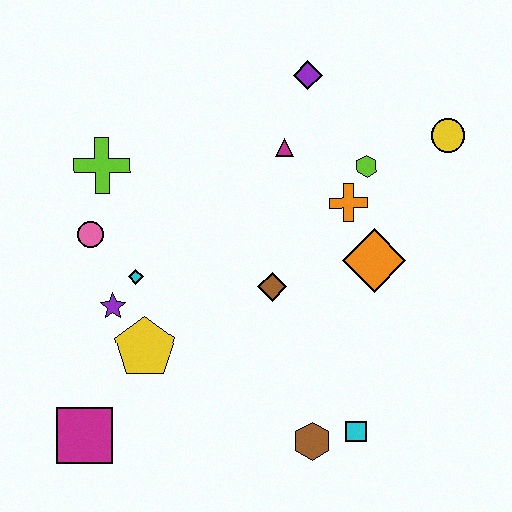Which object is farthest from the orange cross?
The magenta square is farthest from the orange cross.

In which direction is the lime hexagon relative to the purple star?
The lime hexagon is to the right of the purple star.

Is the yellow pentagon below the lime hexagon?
Yes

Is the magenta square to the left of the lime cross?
Yes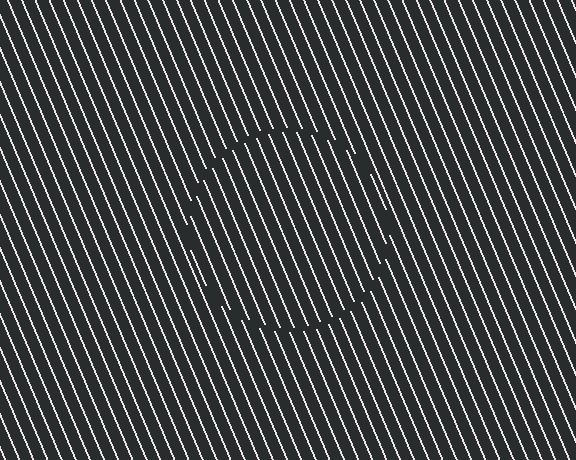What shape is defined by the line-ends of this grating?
An illusory circle. The interior of the shape contains the same grating, shifted by half a period — the contour is defined by the phase discontinuity where line-ends from the inner and outer gratings abut.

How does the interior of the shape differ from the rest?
The interior of the shape contains the same grating, shifted by half a period — the contour is defined by the phase discontinuity where line-ends from the inner and outer gratings abut.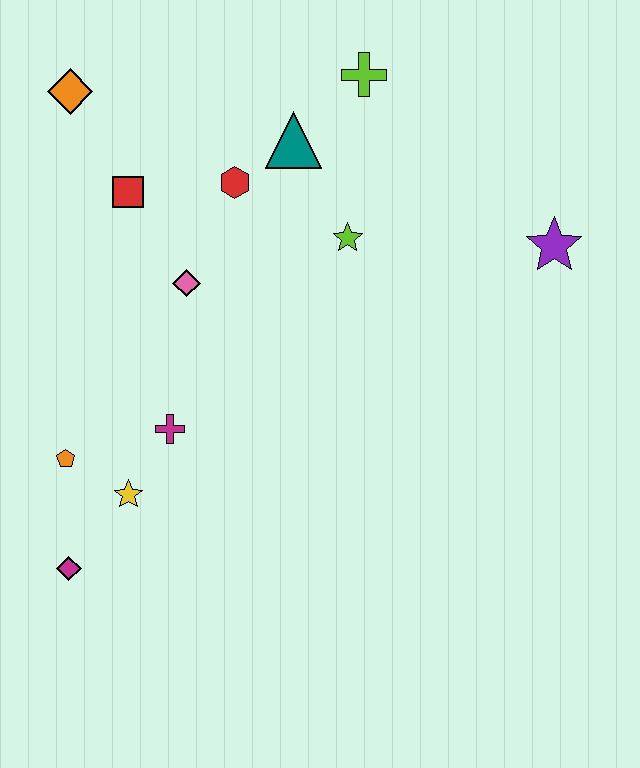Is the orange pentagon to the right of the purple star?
No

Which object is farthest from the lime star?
The magenta diamond is farthest from the lime star.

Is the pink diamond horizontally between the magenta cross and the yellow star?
No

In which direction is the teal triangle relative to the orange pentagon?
The teal triangle is above the orange pentagon.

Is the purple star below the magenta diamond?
No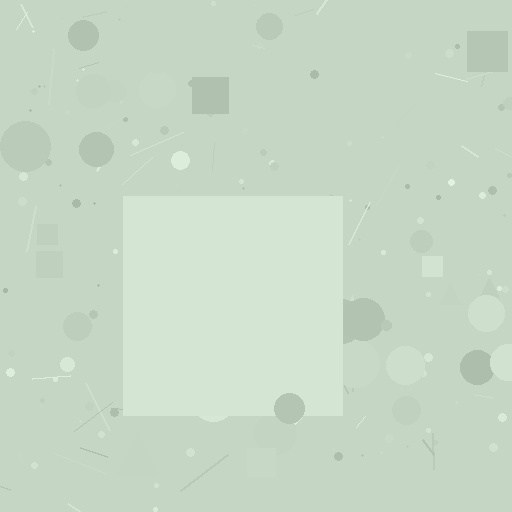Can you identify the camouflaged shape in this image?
The camouflaged shape is a square.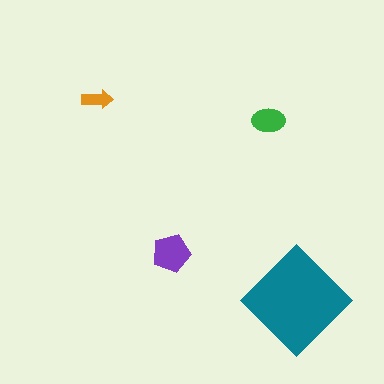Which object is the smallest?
The orange arrow.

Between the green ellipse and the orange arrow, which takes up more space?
The green ellipse.